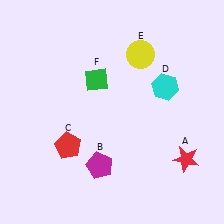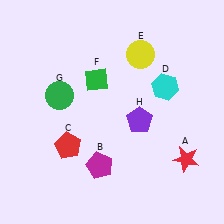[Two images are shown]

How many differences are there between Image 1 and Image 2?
There are 2 differences between the two images.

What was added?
A green circle (G), a purple pentagon (H) were added in Image 2.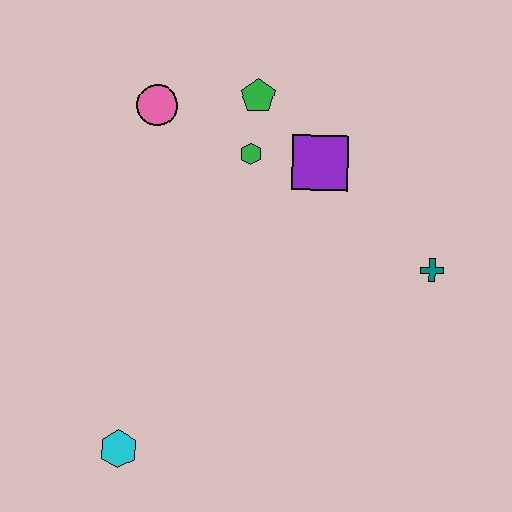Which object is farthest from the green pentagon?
The cyan hexagon is farthest from the green pentagon.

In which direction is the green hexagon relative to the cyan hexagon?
The green hexagon is above the cyan hexagon.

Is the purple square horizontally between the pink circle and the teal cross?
Yes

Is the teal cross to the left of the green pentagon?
No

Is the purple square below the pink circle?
Yes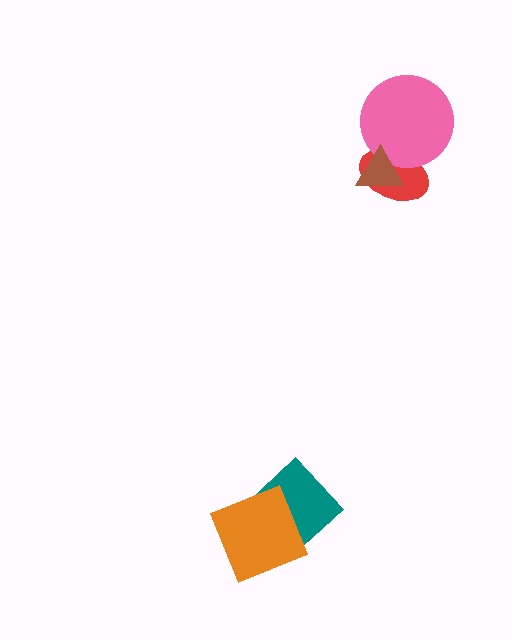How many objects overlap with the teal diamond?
1 object overlaps with the teal diamond.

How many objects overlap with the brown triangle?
2 objects overlap with the brown triangle.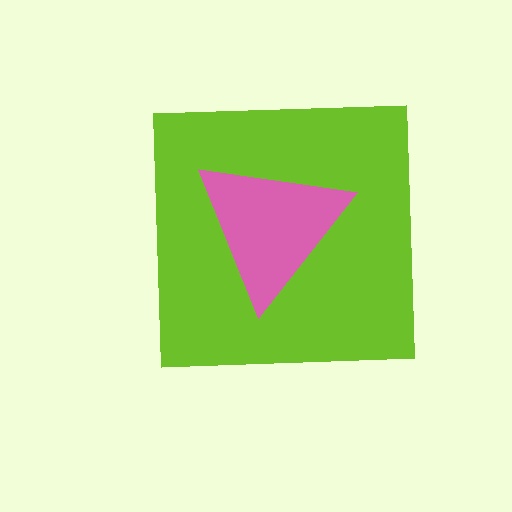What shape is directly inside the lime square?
The pink triangle.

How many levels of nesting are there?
2.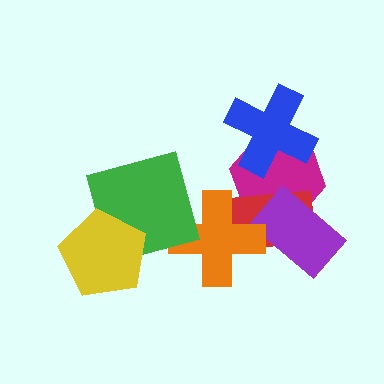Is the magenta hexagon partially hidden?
Yes, it is partially covered by another shape.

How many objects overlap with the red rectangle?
3 objects overlap with the red rectangle.